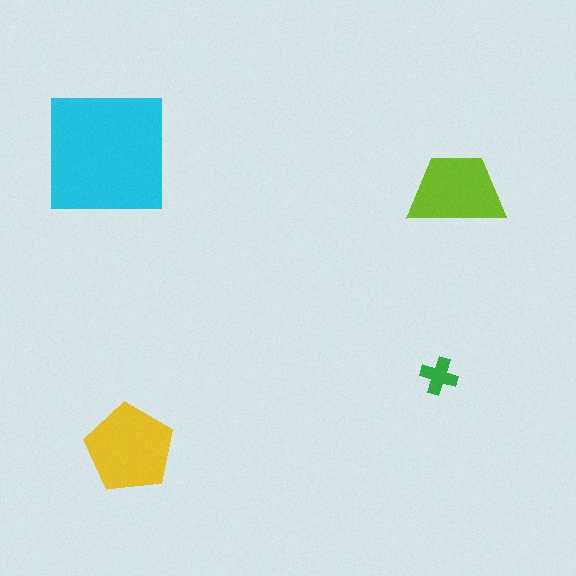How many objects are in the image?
There are 4 objects in the image.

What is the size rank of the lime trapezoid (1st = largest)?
3rd.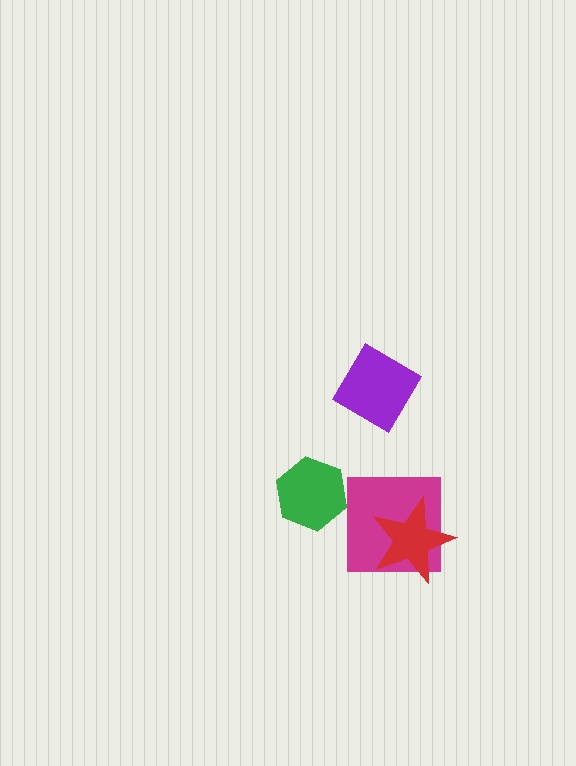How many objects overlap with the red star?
1 object overlaps with the red star.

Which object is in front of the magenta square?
The red star is in front of the magenta square.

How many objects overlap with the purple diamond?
0 objects overlap with the purple diamond.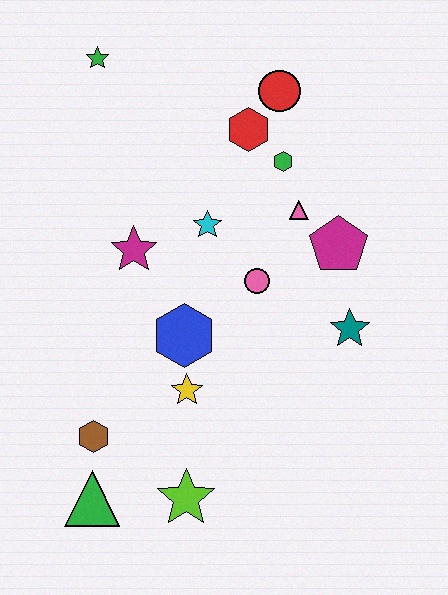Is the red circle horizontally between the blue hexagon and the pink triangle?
Yes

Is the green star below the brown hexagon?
No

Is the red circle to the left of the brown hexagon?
No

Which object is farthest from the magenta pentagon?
The green triangle is farthest from the magenta pentagon.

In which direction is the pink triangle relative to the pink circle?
The pink triangle is above the pink circle.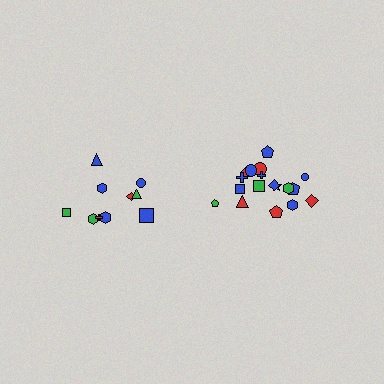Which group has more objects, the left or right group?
The right group.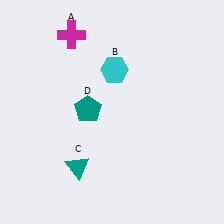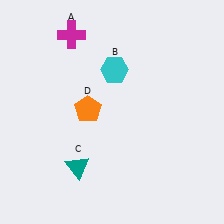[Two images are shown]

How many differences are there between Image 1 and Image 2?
There is 1 difference between the two images.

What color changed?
The pentagon (D) changed from teal in Image 1 to orange in Image 2.